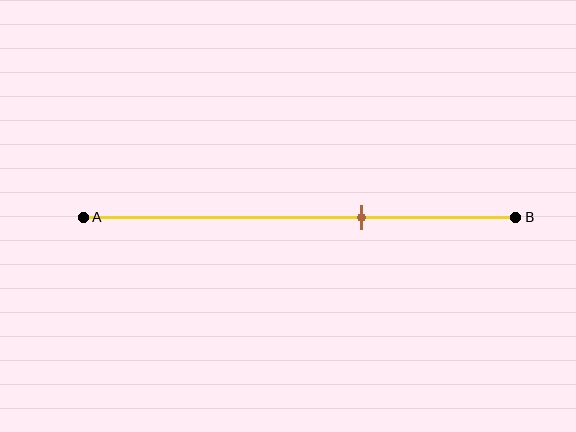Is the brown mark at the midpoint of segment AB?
No, the mark is at about 65% from A, not at the 50% midpoint.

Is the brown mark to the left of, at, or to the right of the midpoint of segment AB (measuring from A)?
The brown mark is to the right of the midpoint of segment AB.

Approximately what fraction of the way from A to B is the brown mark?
The brown mark is approximately 65% of the way from A to B.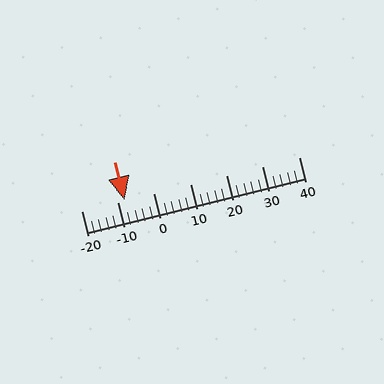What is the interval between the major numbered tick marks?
The major tick marks are spaced 10 units apart.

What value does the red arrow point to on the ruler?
The red arrow points to approximately -8.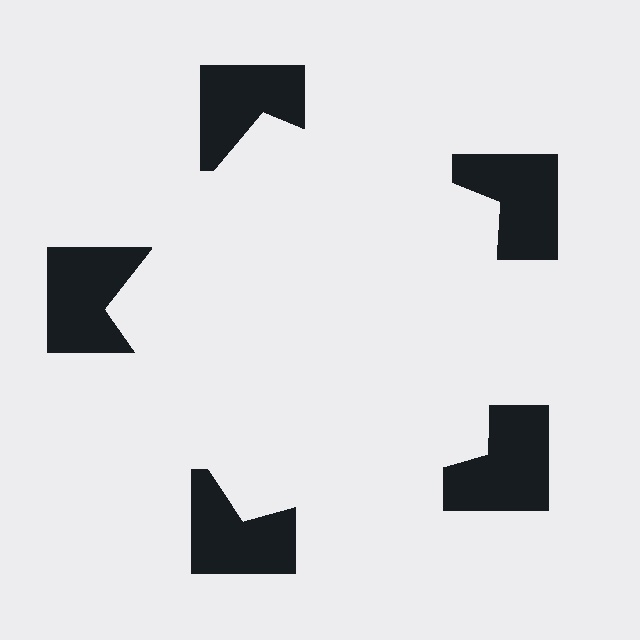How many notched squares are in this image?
There are 5 — one at each vertex of the illusory pentagon.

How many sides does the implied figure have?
5 sides.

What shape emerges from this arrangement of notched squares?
An illusory pentagon — its edges are inferred from the aligned wedge cuts in the notched squares, not physically drawn.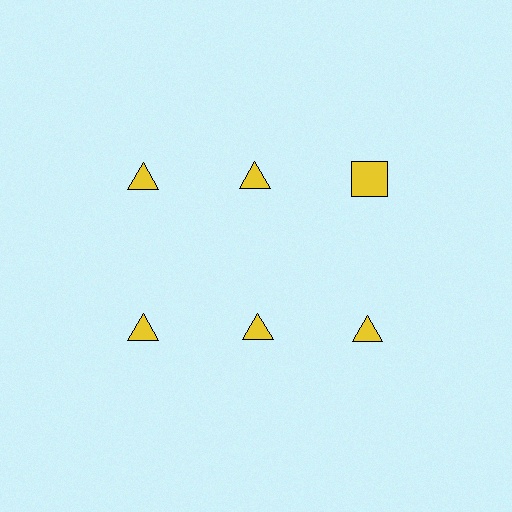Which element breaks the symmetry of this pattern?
The yellow square in the top row, center column breaks the symmetry. All other shapes are yellow triangles.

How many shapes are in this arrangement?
There are 6 shapes arranged in a grid pattern.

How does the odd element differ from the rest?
It has a different shape: square instead of triangle.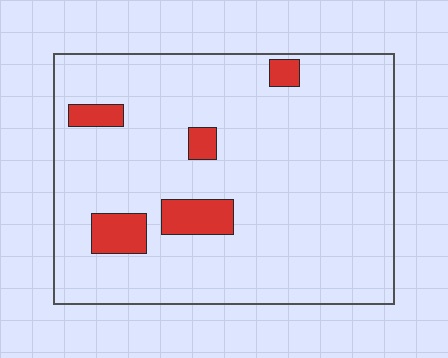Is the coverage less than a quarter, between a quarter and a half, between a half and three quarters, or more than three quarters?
Less than a quarter.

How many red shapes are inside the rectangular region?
5.